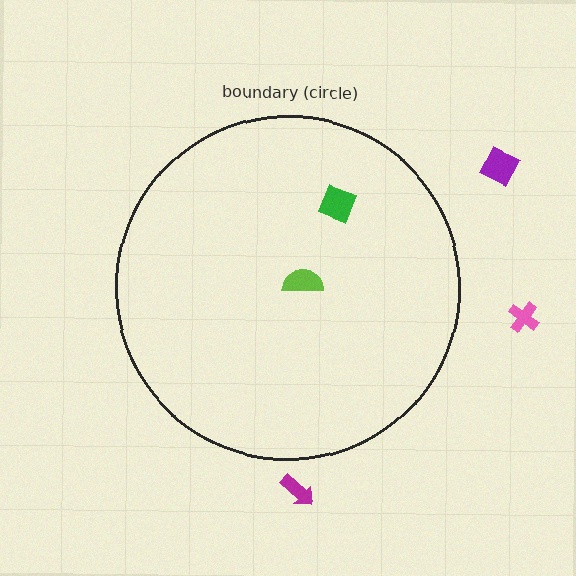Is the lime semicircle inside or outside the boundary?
Inside.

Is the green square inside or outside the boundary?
Inside.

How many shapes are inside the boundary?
2 inside, 3 outside.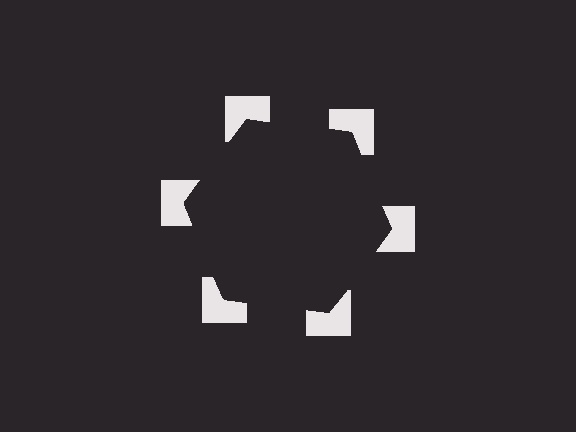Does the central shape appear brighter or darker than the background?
It typically appears slightly darker than the background, even though no actual brightness change is drawn.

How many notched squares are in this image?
There are 6 — one at each vertex of the illusory hexagon.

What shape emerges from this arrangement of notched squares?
An illusory hexagon — its edges are inferred from the aligned wedge cuts in the notched squares, not physically drawn.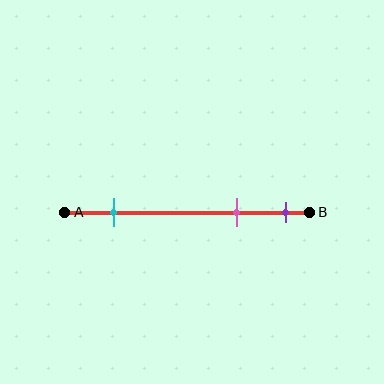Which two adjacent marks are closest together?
The pink and purple marks are the closest adjacent pair.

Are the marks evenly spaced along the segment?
No, the marks are not evenly spaced.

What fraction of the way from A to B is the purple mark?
The purple mark is approximately 90% (0.9) of the way from A to B.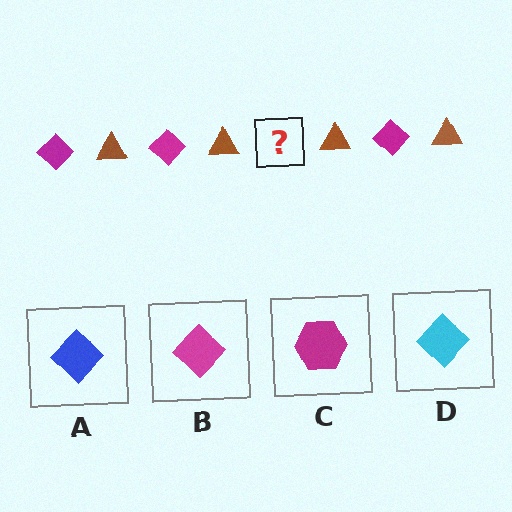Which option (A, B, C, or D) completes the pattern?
B.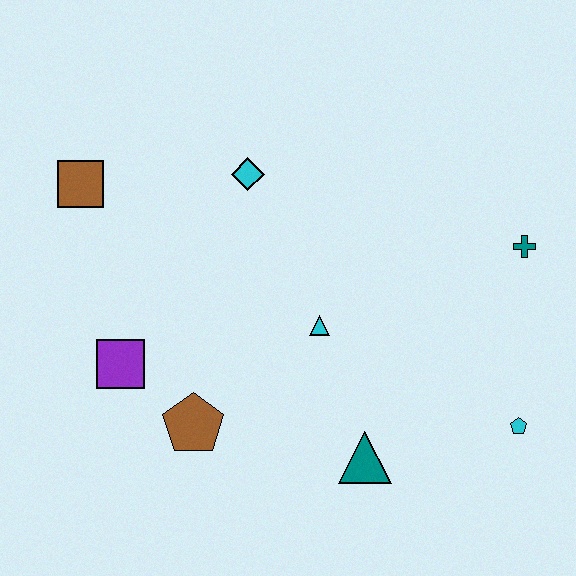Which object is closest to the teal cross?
The cyan pentagon is closest to the teal cross.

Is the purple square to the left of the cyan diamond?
Yes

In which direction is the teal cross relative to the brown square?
The teal cross is to the right of the brown square.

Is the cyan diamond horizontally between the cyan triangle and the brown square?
Yes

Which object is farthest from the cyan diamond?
The cyan pentagon is farthest from the cyan diamond.